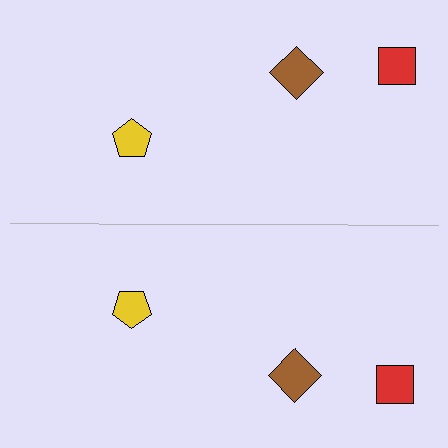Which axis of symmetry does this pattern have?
The pattern has a horizontal axis of symmetry running through the center of the image.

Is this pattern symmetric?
Yes, this pattern has bilateral (reflection) symmetry.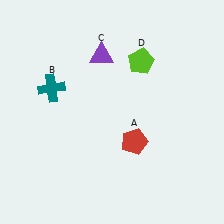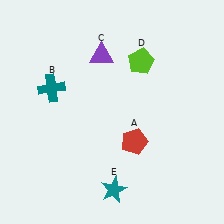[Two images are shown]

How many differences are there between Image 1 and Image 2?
There is 1 difference between the two images.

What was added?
A teal star (E) was added in Image 2.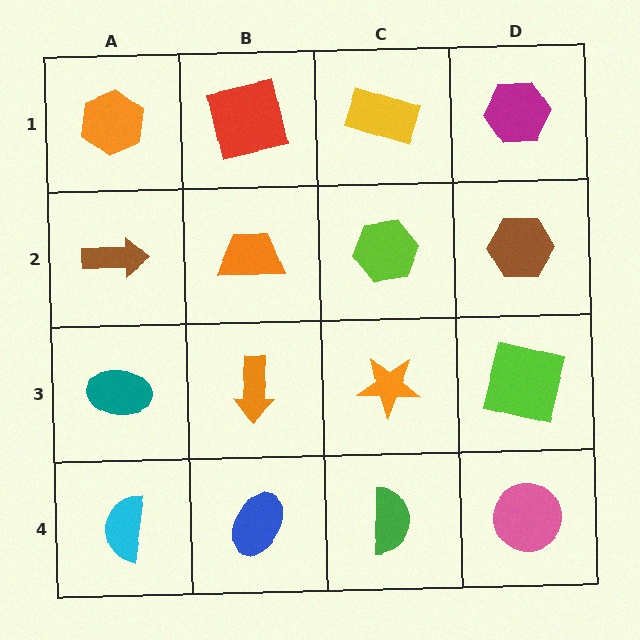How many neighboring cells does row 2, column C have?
4.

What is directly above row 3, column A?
A brown arrow.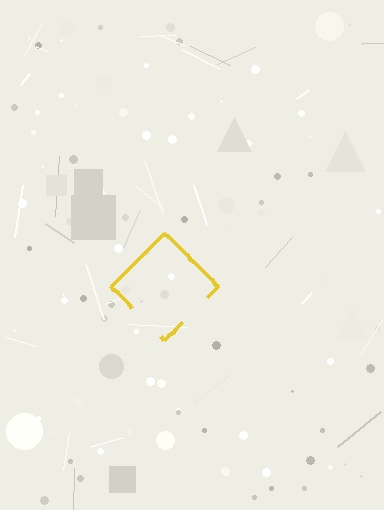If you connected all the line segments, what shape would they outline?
They would outline a diamond.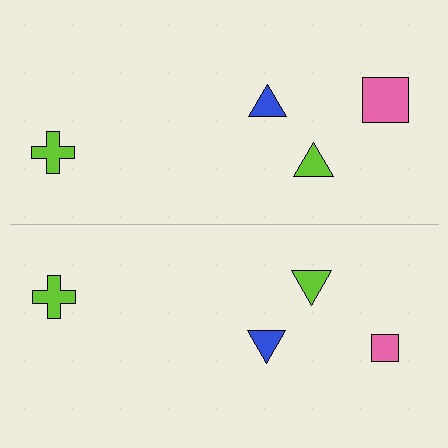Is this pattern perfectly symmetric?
No, the pattern is not perfectly symmetric. The pink square on the bottom side has a different size than its mirror counterpart.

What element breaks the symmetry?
The pink square on the bottom side has a different size than its mirror counterpart.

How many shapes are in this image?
There are 8 shapes in this image.